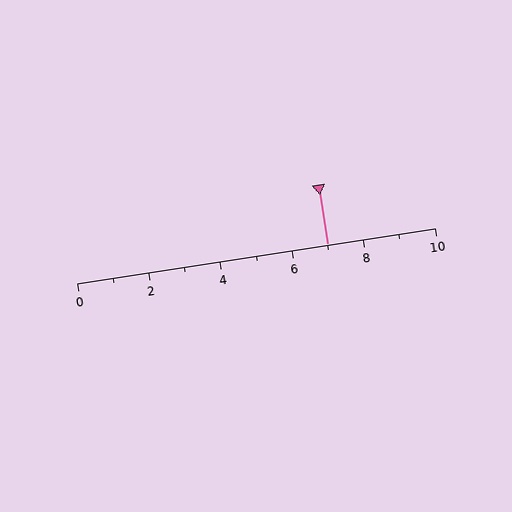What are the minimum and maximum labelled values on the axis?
The axis runs from 0 to 10.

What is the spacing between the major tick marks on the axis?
The major ticks are spaced 2 apart.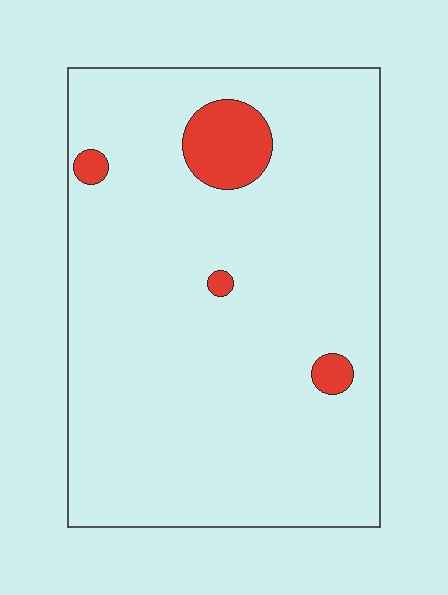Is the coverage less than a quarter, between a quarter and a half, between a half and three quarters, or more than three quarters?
Less than a quarter.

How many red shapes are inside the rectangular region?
4.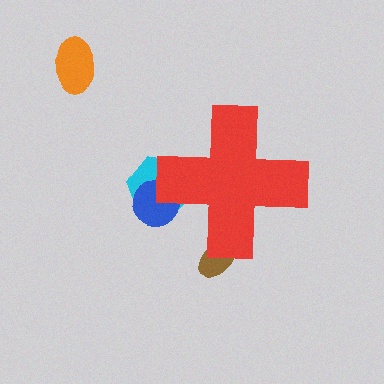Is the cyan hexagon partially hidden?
Yes, the cyan hexagon is partially hidden behind the red cross.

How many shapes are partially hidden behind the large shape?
3 shapes are partially hidden.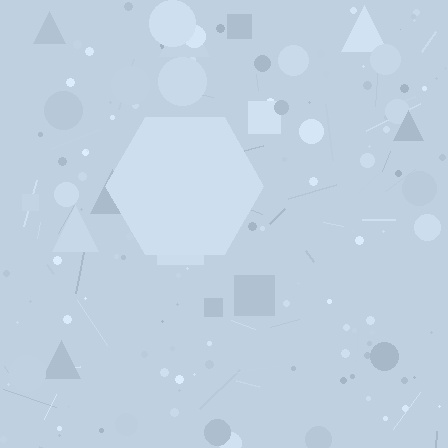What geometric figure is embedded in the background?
A hexagon is embedded in the background.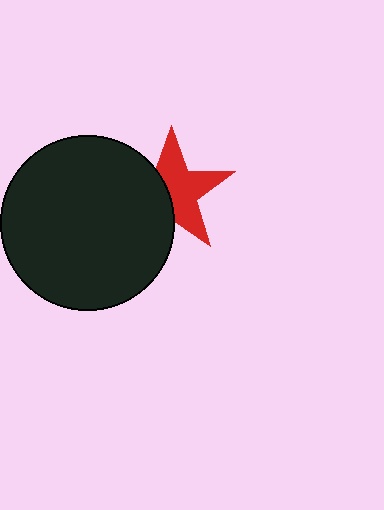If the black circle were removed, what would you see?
You would see the complete red star.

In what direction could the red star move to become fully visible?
The red star could move right. That would shift it out from behind the black circle entirely.